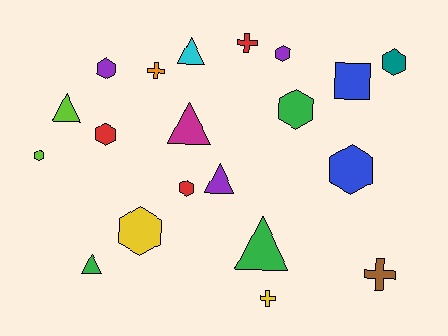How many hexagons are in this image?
There are 9 hexagons.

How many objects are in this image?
There are 20 objects.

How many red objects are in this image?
There are 3 red objects.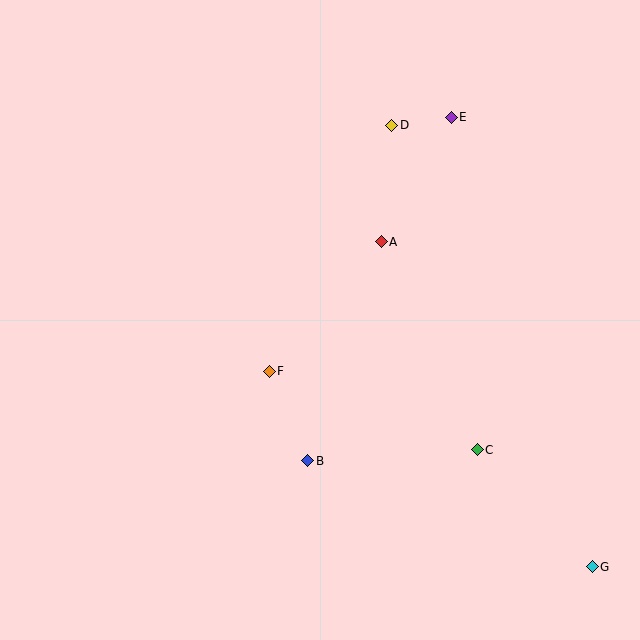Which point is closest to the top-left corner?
Point D is closest to the top-left corner.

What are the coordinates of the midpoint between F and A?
The midpoint between F and A is at (325, 307).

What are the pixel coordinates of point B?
Point B is at (308, 461).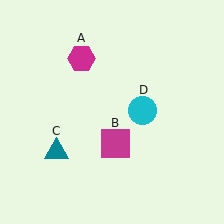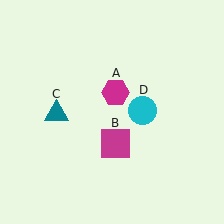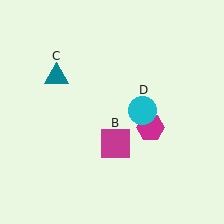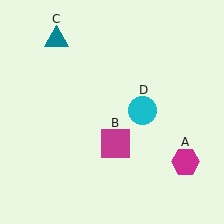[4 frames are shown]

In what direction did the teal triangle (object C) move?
The teal triangle (object C) moved up.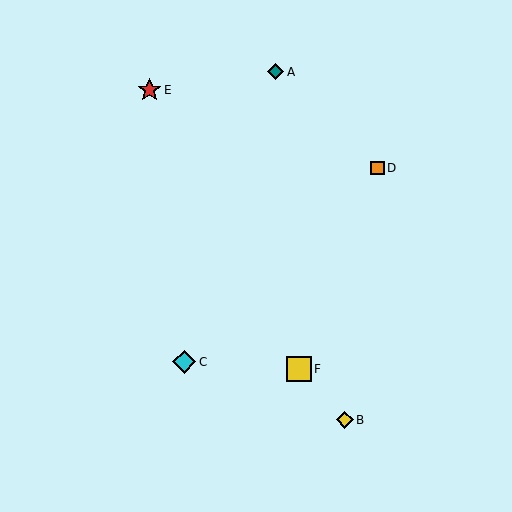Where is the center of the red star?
The center of the red star is at (149, 90).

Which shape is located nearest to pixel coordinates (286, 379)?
The yellow square (labeled F) at (299, 369) is nearest to that location.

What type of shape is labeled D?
Shape D is an orange square.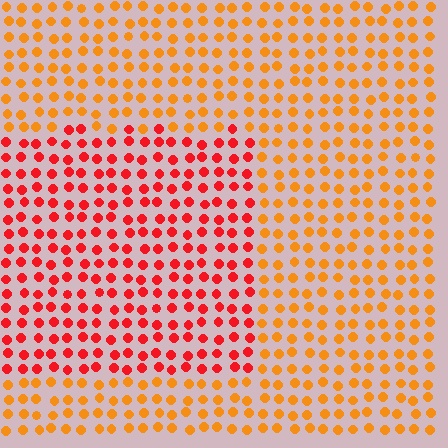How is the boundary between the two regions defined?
The boundary is defined purely by a slight shift in hue (about 36 degrees). Spacing, size, and orientation are identical on both sides.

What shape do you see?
I see a rectangle.